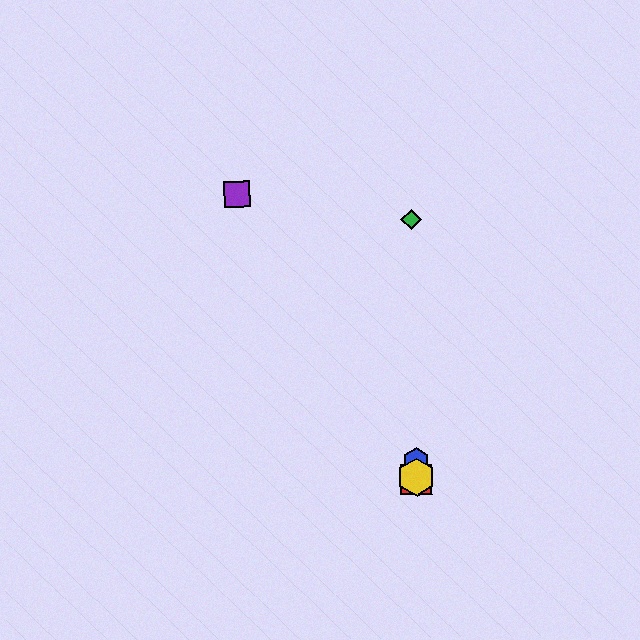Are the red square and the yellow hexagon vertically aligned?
Yes, both are at x≈416.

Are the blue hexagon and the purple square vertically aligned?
No, the blue hexagon is at x≈416 and the purple square is at x≈237.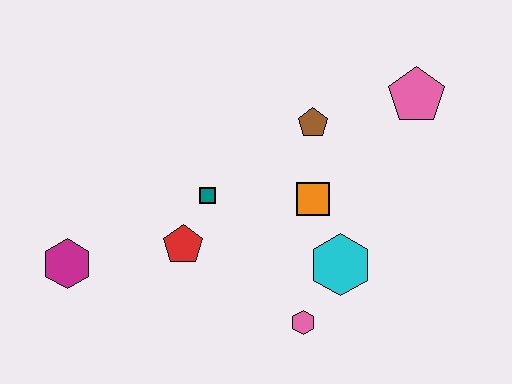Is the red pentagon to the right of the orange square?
No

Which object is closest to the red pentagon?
The teal square is closest to the red pentagon.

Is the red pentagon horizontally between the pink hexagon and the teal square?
No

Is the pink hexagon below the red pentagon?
Yes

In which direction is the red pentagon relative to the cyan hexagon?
The red pentagon is to the left of the cyan hexagon.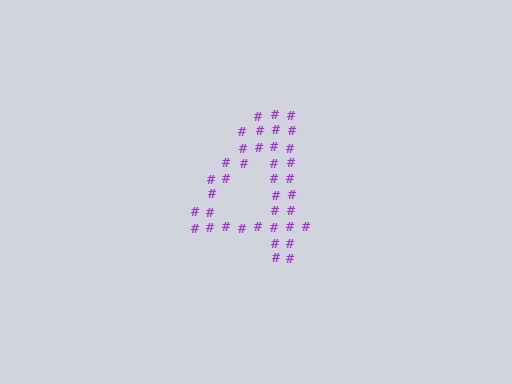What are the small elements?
The small elements are hash symbols.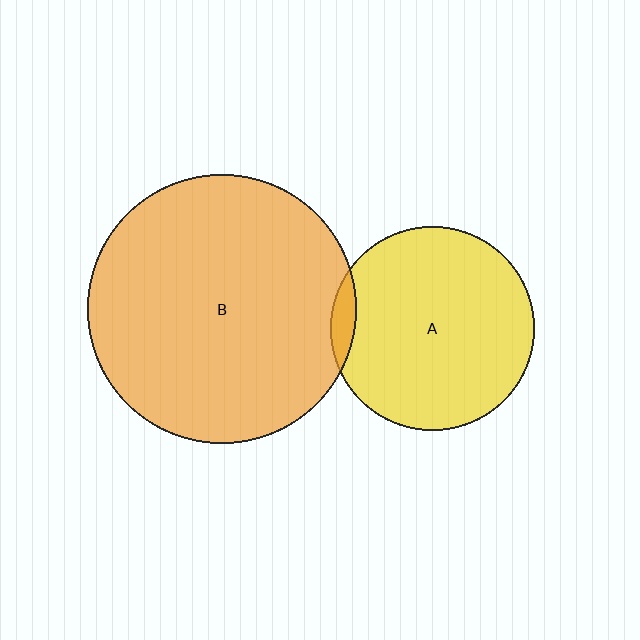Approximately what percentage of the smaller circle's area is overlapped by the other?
Approximately 5%.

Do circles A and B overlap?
Yes.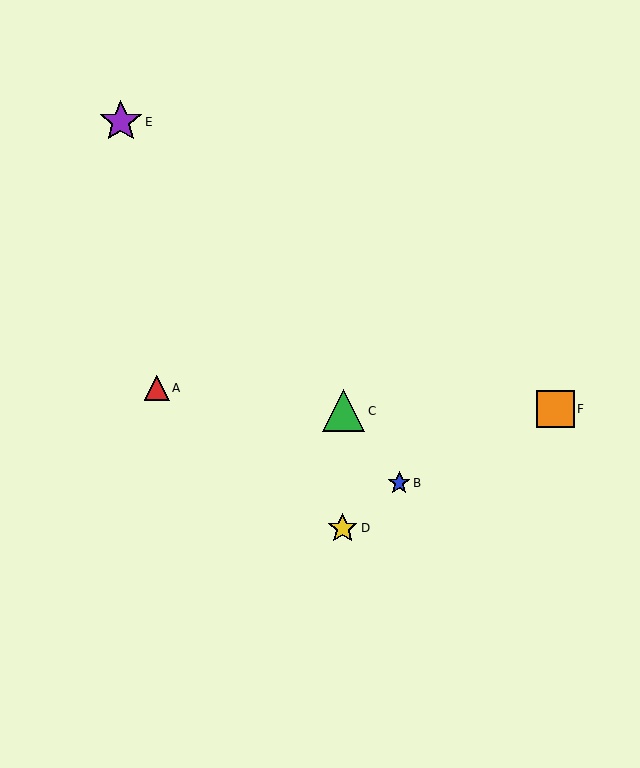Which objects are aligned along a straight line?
Objects B, C, E are aligned along a straight line.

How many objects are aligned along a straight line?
3 objects (B, C, E) are aligned along a straight line.